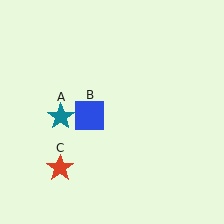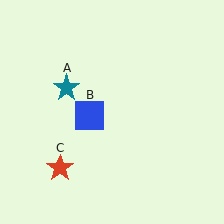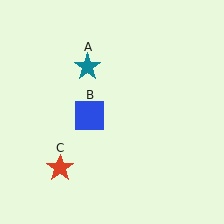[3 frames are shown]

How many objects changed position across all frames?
1 object changed position: teal star (object A).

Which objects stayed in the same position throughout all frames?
Blue square (object B) and red star (object C) remained stationary.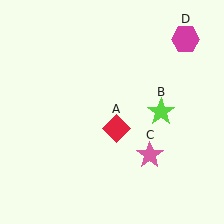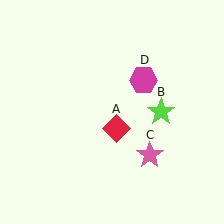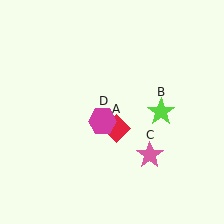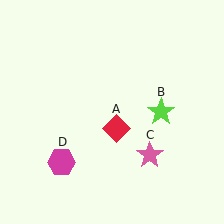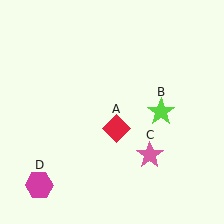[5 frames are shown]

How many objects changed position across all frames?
1 object changed position: magenta hexagon (object D).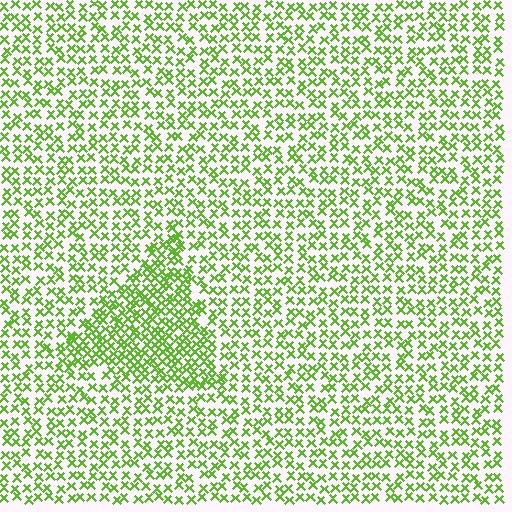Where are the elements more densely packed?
The elements are more densely packed inside the triangle boundary.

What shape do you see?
I see a triangle.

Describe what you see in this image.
The image contains small lime elements arranged at two different densities. A triangle-shaped region is visible where the elements are more densely packed than the surrounding area.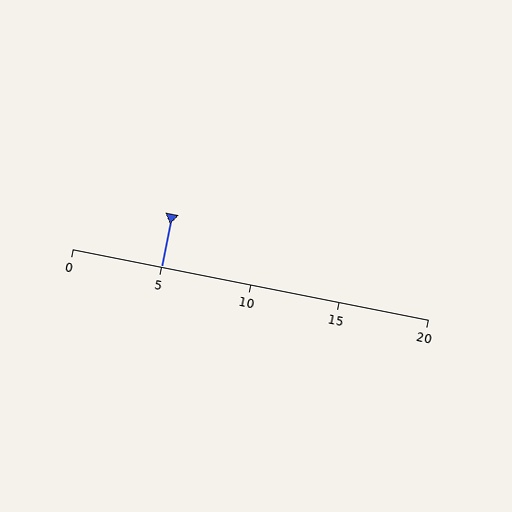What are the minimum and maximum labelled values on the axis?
The axis runs from 0 to 20.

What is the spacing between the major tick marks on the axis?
The major ticks are spaced 5 apart.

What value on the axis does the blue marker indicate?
The marker indicates approximately 5.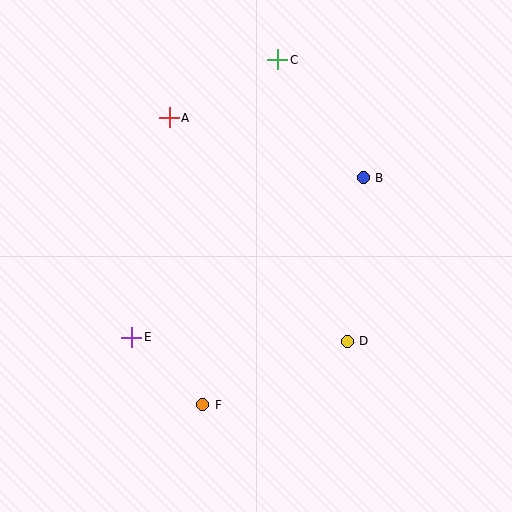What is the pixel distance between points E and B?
The distance between E and B is 281 pixels.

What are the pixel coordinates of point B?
Point B is at (363, 178).